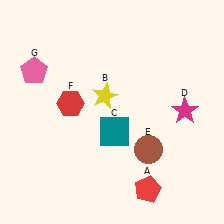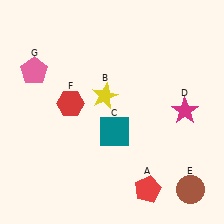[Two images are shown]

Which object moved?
The brown circle (E) moved right.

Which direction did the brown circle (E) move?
The brown circle (E) moved right.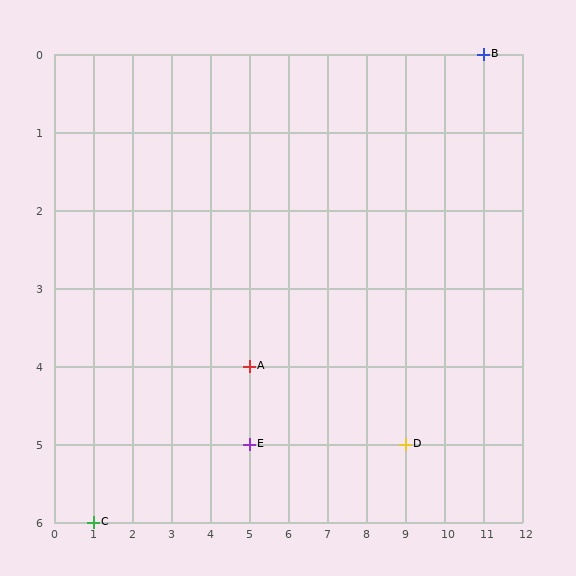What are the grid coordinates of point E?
Point E is at grid coordinates (5, 5).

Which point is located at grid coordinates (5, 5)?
Point E is at (5, 5).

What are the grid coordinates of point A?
Point A is at grid coordinates (5, 4).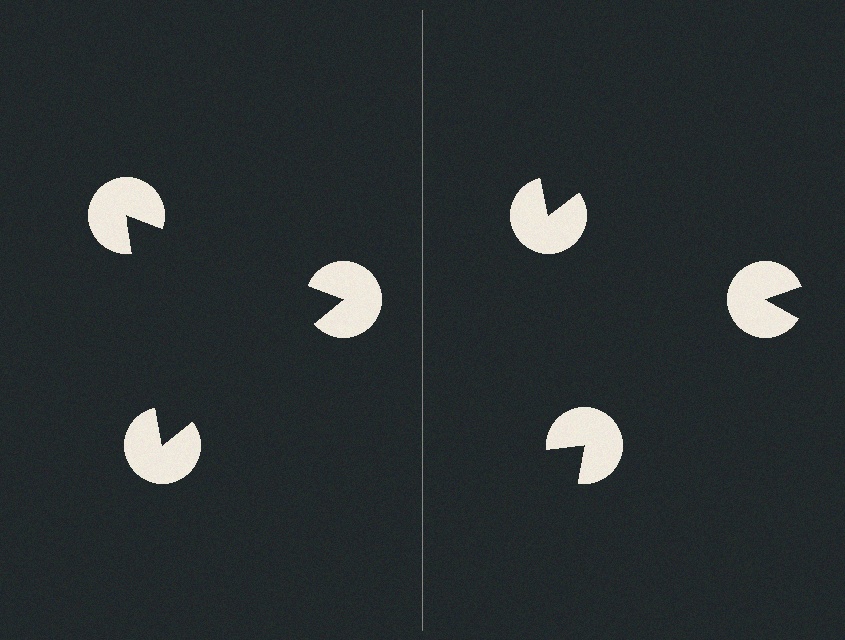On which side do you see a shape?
An illusory triangle appears on the left side. On the right side the wedge cuts are rotated, so no coherent shape forms.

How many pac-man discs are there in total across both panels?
6 — 3 on each side.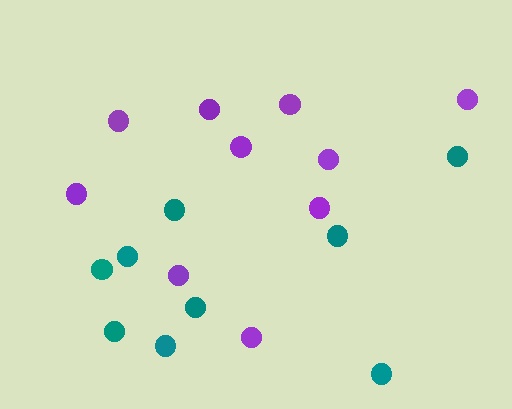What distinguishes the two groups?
There are 2 groups: one group of purple circles (10) and one group of teal circles (9).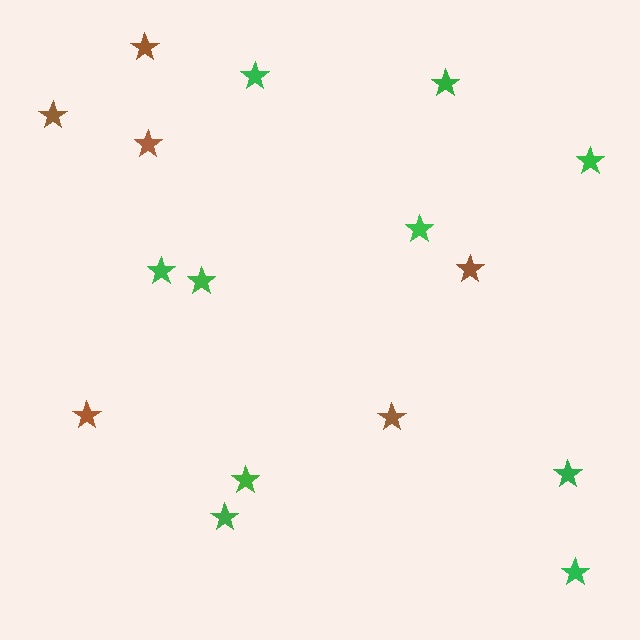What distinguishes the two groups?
There are 2 groups: one group of green stars (10) and one group of brown stars (6).